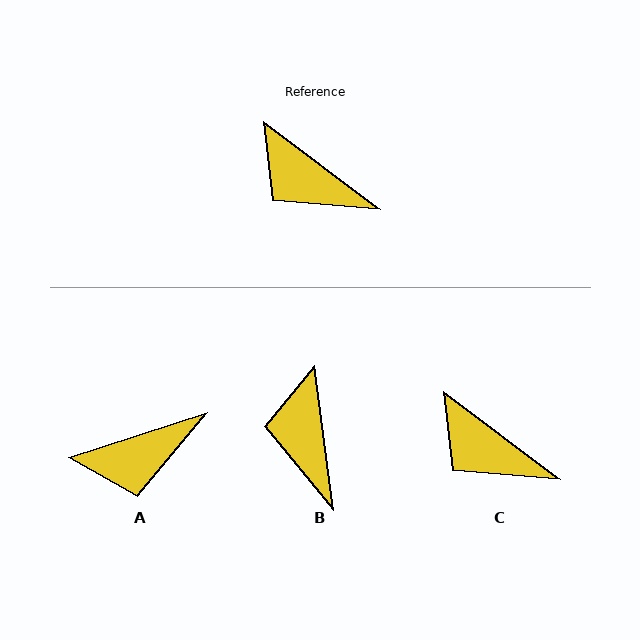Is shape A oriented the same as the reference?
No, it is off by about 55 degrees.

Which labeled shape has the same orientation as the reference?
C.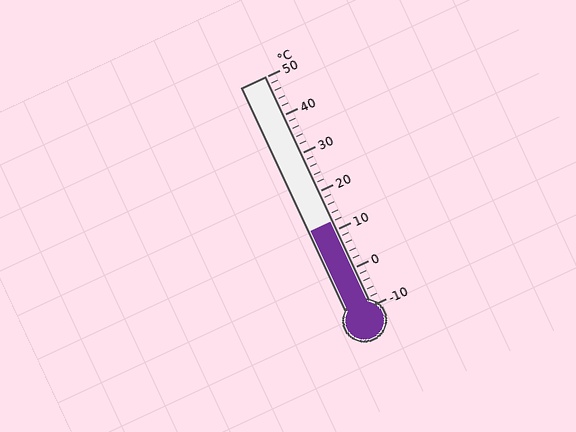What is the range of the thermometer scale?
The thermometer scale ranges from -10°C to 50°C.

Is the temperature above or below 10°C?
The temperature is above 10°C.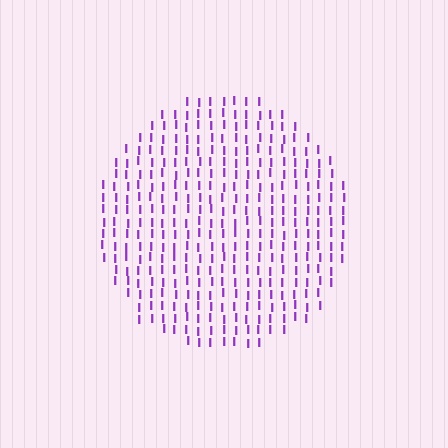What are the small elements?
The small elements are letter I's.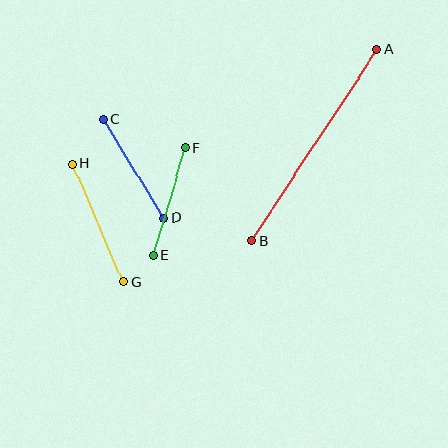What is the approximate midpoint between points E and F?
The midpoint is at approximately (169, 202) pixels.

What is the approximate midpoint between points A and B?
The midpoint is at approximately (314, 145) pixels.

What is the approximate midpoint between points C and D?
The midpoint is at approximately (133, 169) pixels.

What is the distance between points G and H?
The distance is approximately 128 pixels.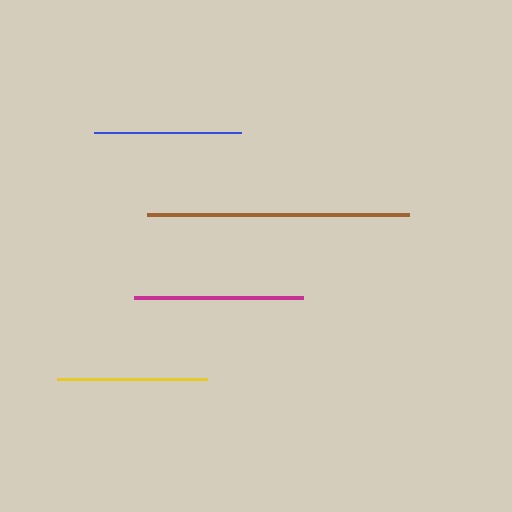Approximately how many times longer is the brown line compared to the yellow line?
The brown line is approximately 1.7 times the length of the yellow line.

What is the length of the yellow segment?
The yellow segment is approximately 151 pixels long.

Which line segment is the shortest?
The blue line is the shortest at approximately 146 pixels.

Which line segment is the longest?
The brown line is the longest at approximately 263 pixels.